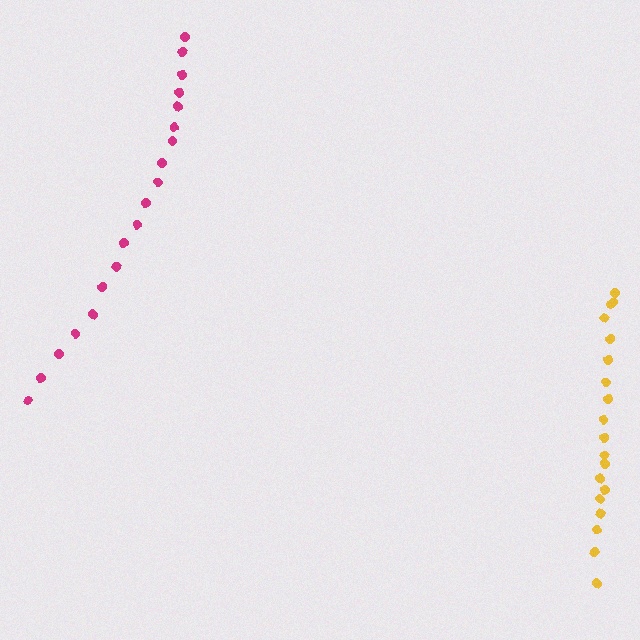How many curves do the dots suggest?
There are 2 distinct paths.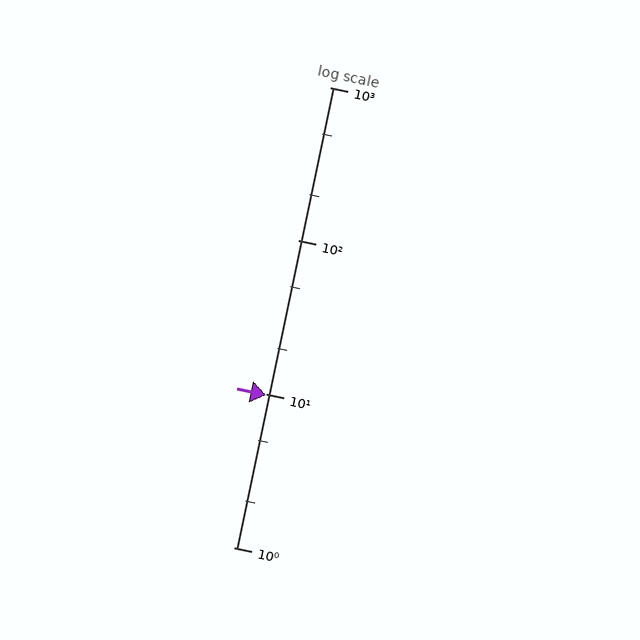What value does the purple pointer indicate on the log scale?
The pointer indicates approximately 9.8.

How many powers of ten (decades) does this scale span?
The scale spans 3 decades, from 1 to 1000.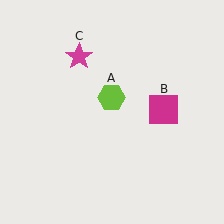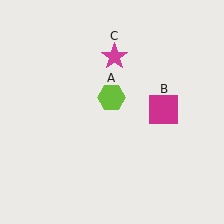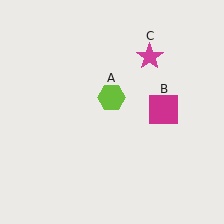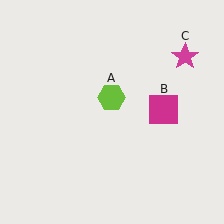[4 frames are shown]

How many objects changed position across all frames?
1 object changed position: magenta star (object C).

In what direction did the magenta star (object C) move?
The magenta star (object C) moved right.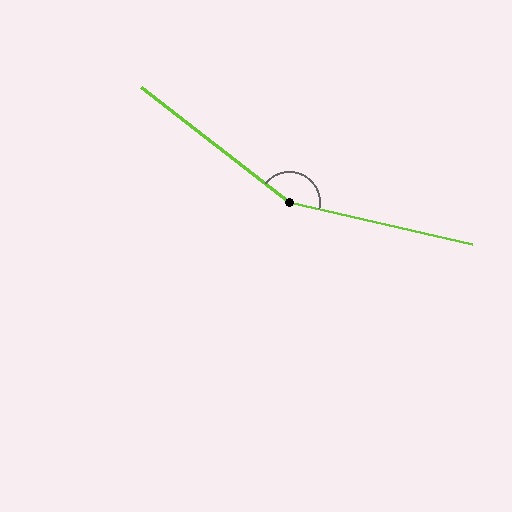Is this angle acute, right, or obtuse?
It is obtuse.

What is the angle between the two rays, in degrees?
Approximately 155 degrees.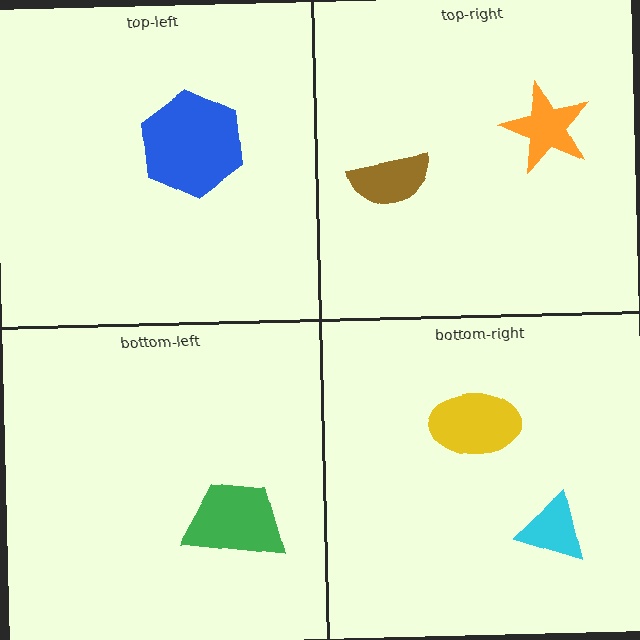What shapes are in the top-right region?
The orange star, the brown semicircle.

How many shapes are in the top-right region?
2.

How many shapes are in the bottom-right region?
2.